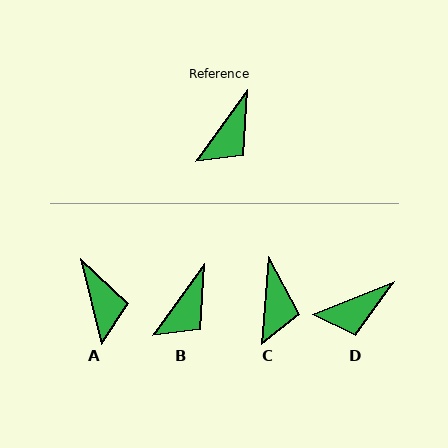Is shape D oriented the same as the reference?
No, it is off by about 33 degrees.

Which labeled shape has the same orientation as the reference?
B.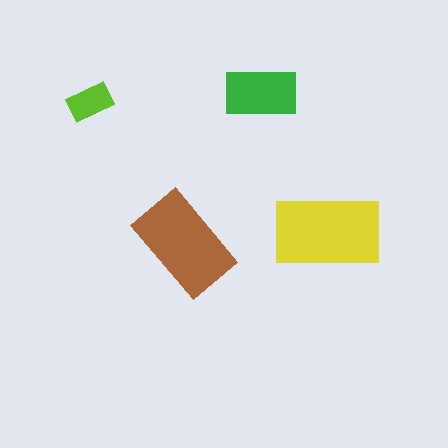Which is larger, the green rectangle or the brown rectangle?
The brown one.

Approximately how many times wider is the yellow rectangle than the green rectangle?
About 1.5 times wider.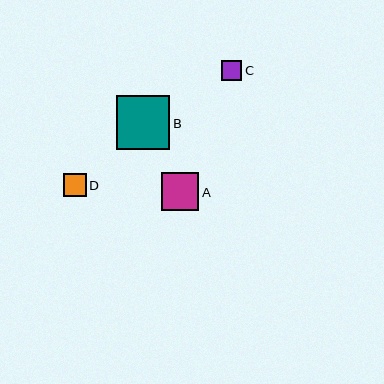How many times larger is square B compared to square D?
Square B is approximately 2.4 times the size of square D.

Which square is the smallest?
Square C is the smallest with a size of approximately 20 pixels.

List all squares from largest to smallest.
From largest to smallest: B, A, D, C.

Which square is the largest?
Square B is the largest with a size of approximately 54 pixels.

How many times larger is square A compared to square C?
Square A is approximately 1.9 times the size of square C.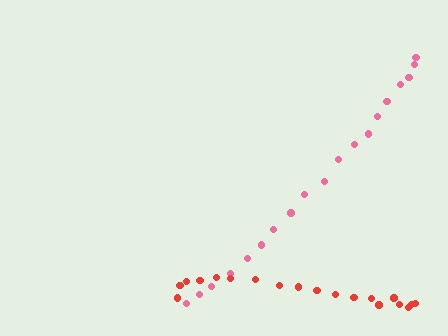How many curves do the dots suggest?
There are 2 distinct paths.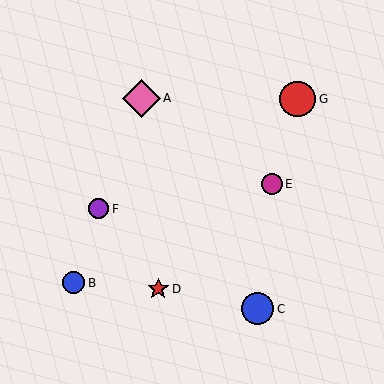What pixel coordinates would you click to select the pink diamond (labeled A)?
Click at (141, 98) to select the pink diamond A.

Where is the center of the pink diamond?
The center of the pink diamond is at (141, 98).